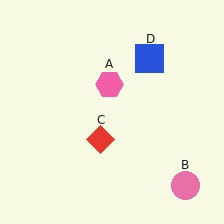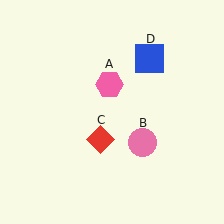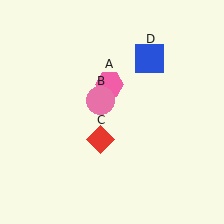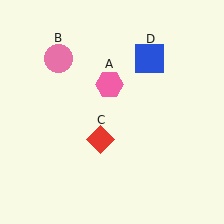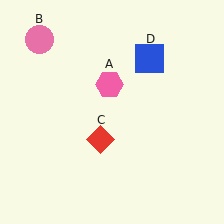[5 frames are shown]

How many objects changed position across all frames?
1 object changed position: pink circle (object B).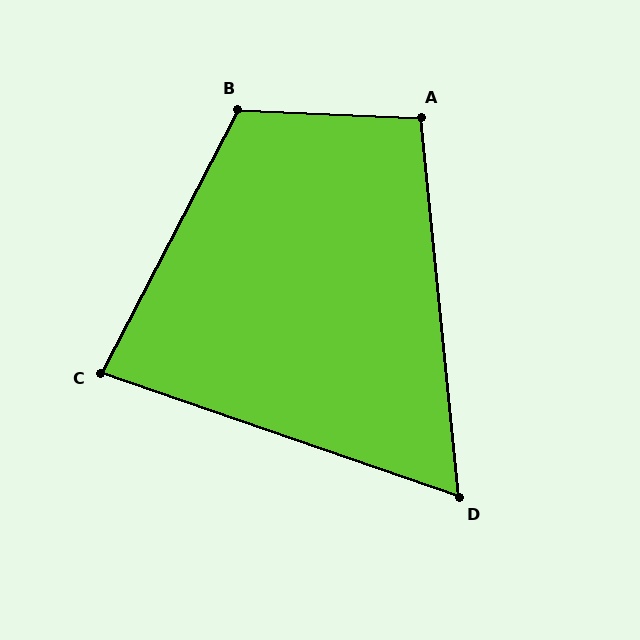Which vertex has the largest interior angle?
B, at approximately 115 degrees.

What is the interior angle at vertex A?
Approximately 98 degrees (obtuse).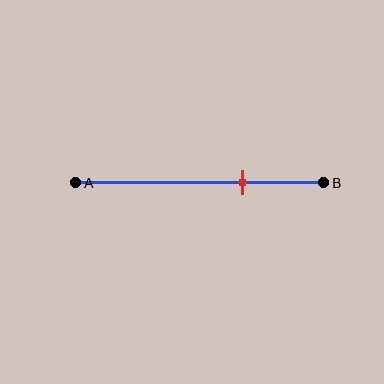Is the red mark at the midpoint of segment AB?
No, the mark is at about 65% from A, not at the 50% midpoint.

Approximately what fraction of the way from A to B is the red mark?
The red mark is approximately 65% of the way from A to B.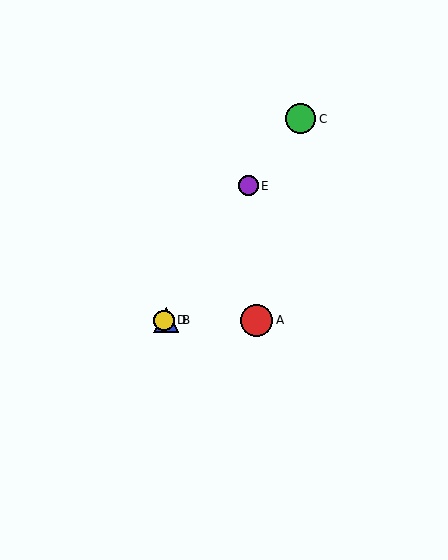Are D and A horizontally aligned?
Yes, both are at y≈320.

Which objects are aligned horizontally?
Objects A, B, D are aligned horizontally.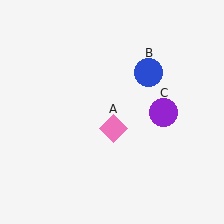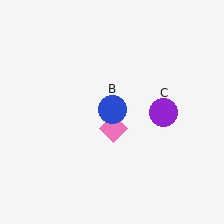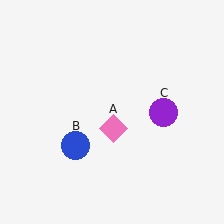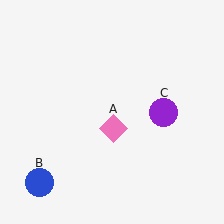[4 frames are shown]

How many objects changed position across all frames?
1 object changed position: blue circle (object B).